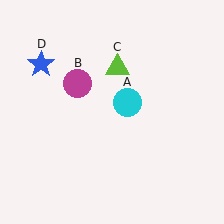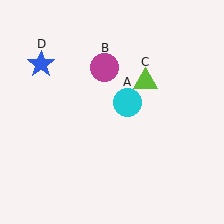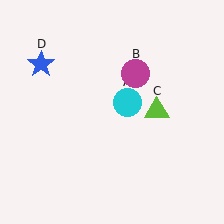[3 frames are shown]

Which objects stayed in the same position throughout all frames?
Cyan circle (object A) and blue star (object D) remained stationary.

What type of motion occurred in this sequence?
The magenta circle (object B), lime triangle (object C) rotated clockwise around the center of the scene.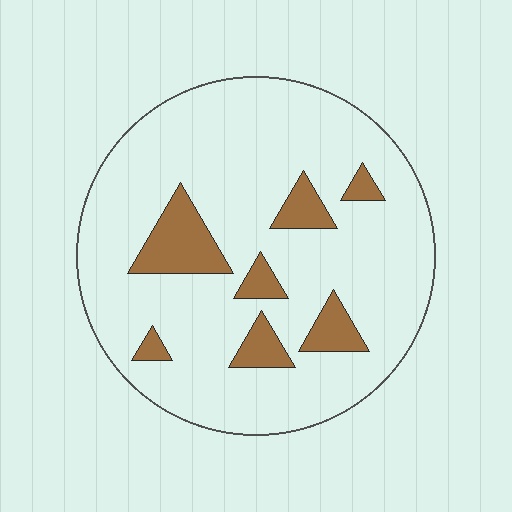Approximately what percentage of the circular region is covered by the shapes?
Approximately 15%.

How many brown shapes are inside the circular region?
7.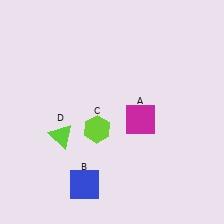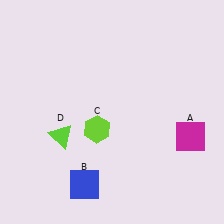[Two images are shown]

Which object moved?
The magenta square (A) moved right.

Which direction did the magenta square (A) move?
The magenta square (A) moved right.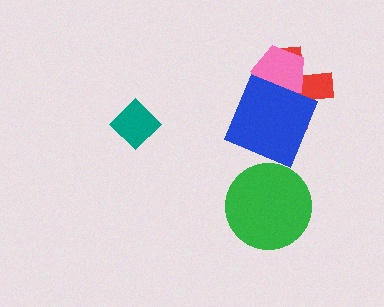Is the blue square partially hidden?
No, no other shape covers it.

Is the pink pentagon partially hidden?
Yes, it is partially covered by another shape.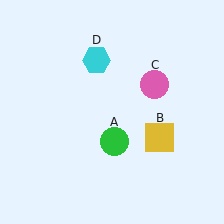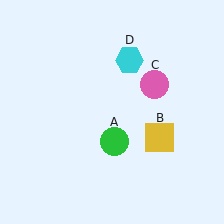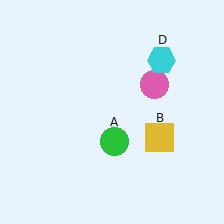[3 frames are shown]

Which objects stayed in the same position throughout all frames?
Green circle (object A) and yellow square (object B) and pink circle (object C) remained stationary.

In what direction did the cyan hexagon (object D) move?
The cyan hexagon (object D) moved right.